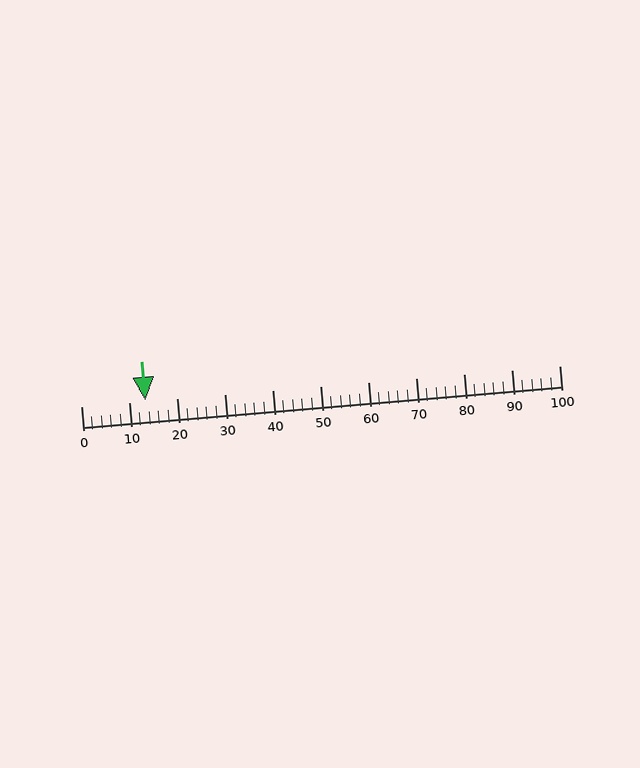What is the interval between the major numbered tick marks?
The major tick marks are spaced 10 units apart.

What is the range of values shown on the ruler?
The ruler shows values from 0 to 100.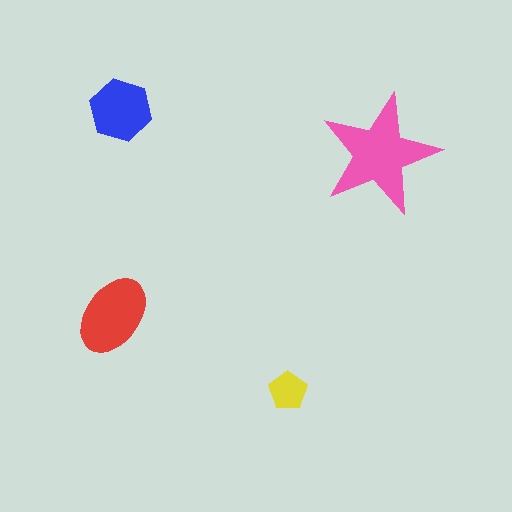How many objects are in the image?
There are 4 objects in the image.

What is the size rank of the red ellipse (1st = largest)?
2nd.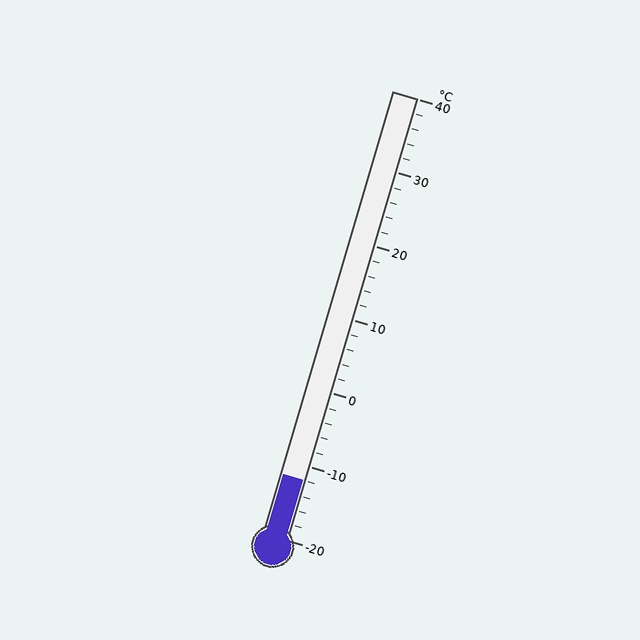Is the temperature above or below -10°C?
The temperature is below -10°C.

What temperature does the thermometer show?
The thermometer shows approximately -12°C.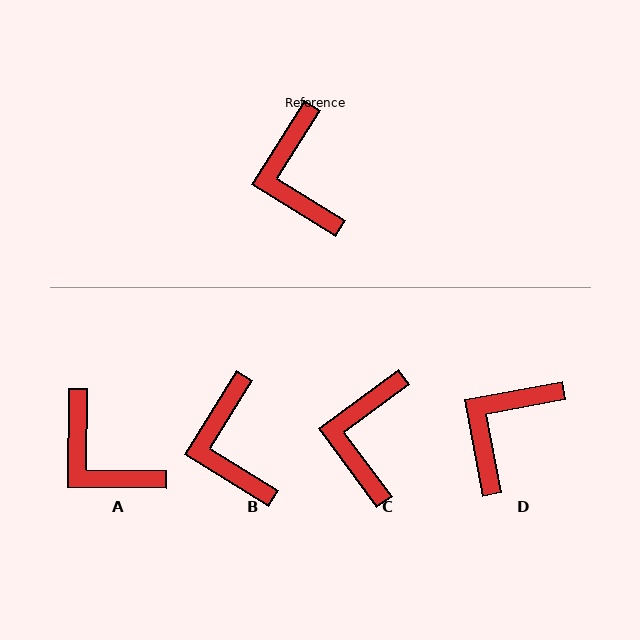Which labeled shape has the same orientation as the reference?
B.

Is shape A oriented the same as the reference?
No, it is off by about 31 degrees.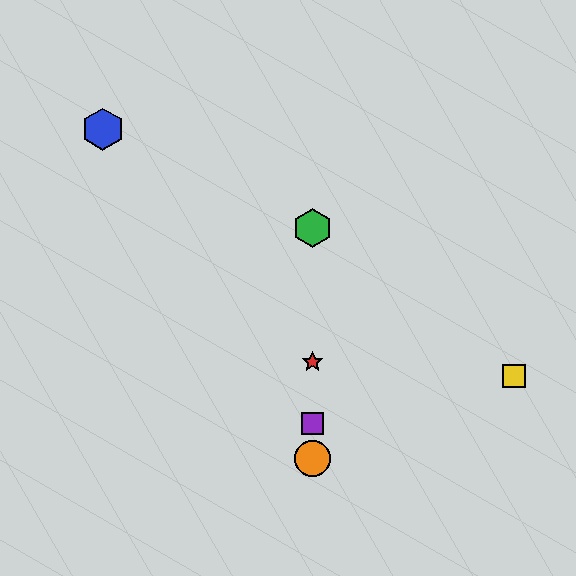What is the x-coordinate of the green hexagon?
The green hexagon is at x≈312.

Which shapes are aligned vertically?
The red star, the green hexagon, the purple square, the orange circle are aligned vertically.